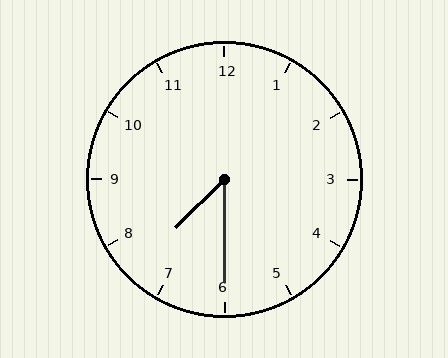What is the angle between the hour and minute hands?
Approximately 45 degrees.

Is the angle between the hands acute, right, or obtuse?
It is acute.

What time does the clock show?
7:30.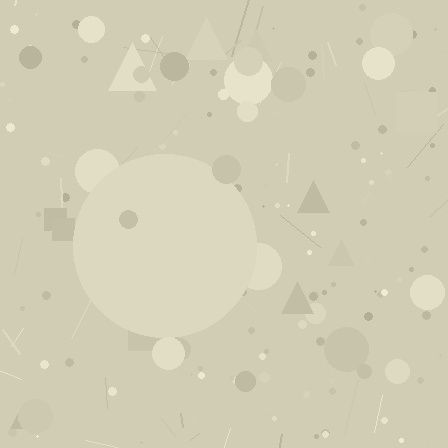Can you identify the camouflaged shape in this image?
The camouflaged shape is a circle.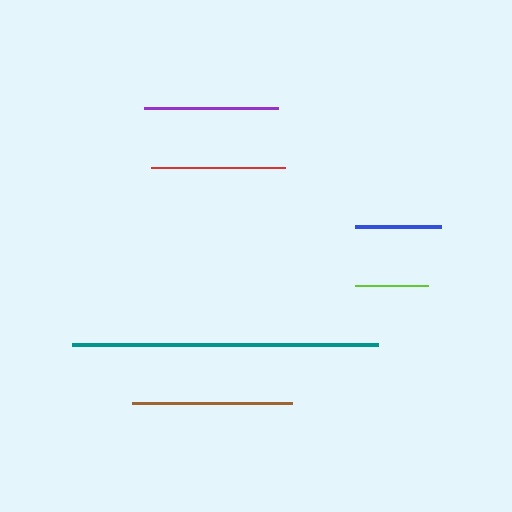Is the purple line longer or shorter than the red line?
The red line is longer than the purple line.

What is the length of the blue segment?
The blue segment is approximately 86 pixels long.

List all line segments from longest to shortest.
From longest to shortest: teal, brown, red, purple, blue, lime.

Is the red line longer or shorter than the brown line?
The brown line is longer than the red line.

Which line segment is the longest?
The teal line is the longest at approximately 306 pixels.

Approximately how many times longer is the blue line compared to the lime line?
The blue line is approximately 1.2 times the length of the lime line.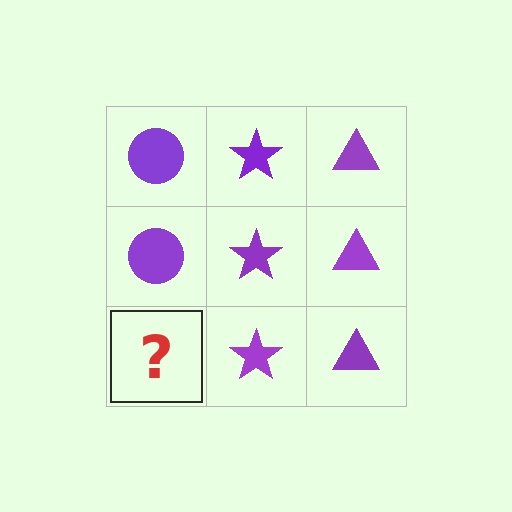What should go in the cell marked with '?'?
The missing cell should contain a purple circle.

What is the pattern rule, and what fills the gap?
The rule is that each column has a consistent shape. The gap should be filled with a purple circle.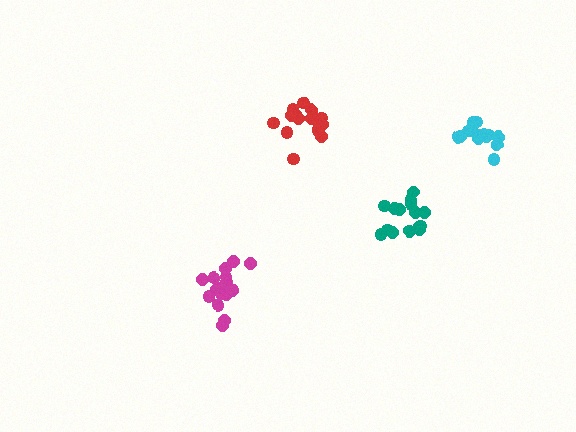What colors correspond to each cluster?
The clusters are colored: red, teal, cyan, magenta.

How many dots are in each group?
Group 1: 15 dots, Group 2: 15 dots, Group 3: 16 dots, Group 4: 16 dots (62 total).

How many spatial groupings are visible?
There are 4 spatial groupings.